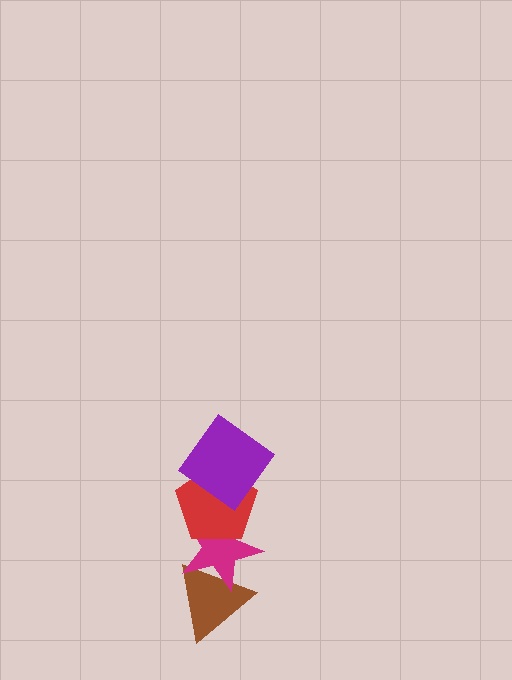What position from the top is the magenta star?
The magenta star is 3rd from the top.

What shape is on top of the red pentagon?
The purple diamond is on top of the red pentagon.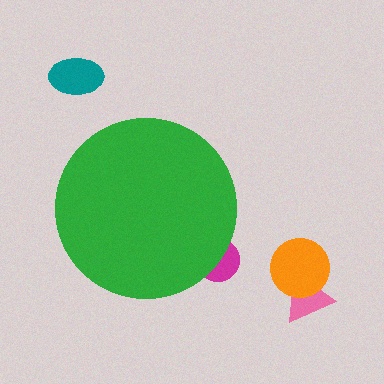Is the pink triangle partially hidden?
No, the pink triangle is fully visible.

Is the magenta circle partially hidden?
Yes, the magenta circle is partially hidden behind the green circle.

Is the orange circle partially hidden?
No, the orange circle is fully visible.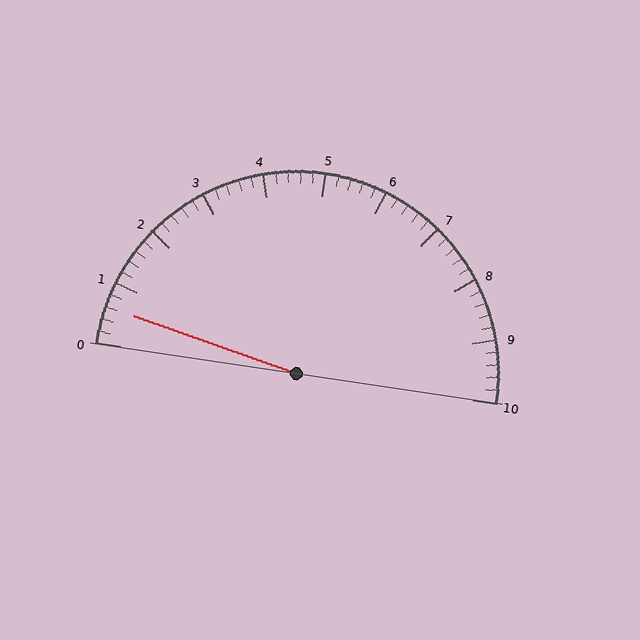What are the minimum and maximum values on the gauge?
The gauge ranges from 0 to 10.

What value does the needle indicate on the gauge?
The needle indicates approximately 0.6.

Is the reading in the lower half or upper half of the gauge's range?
The reading is in the lower half of the range (0 to 10).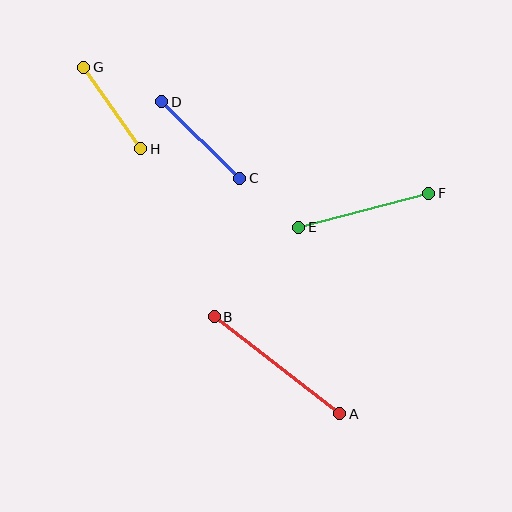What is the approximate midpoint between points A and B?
The midpoint is at approximately (277, 365) pixels.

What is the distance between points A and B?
The distance is approximately 159 pixels.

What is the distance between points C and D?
The distance is approximately 109 pixels.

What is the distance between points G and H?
The distance is approximately 99 pixels.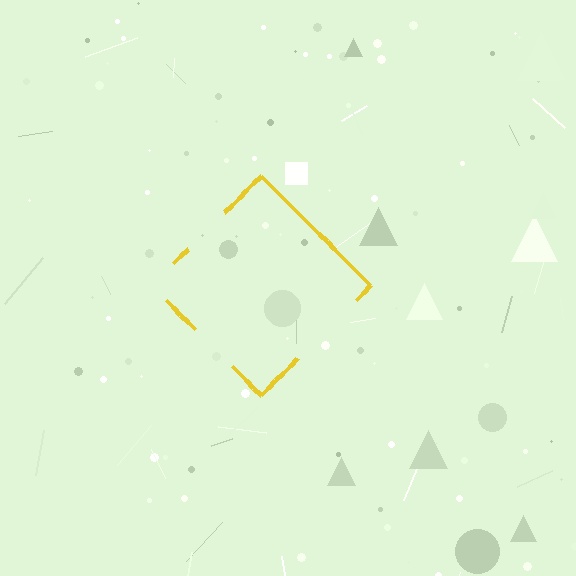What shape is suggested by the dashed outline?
The dashed outline suggests a diamond.